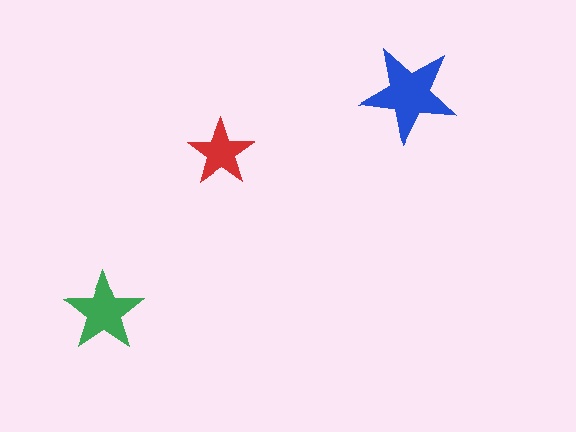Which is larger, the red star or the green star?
The green one.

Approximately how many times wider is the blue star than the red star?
About 1.5 times wider.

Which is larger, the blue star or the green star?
The blue one.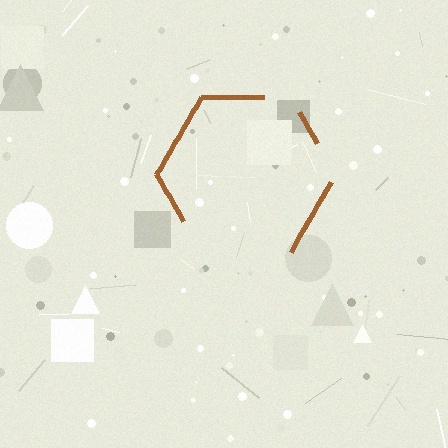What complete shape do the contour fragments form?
The contour fragments form a hexagon.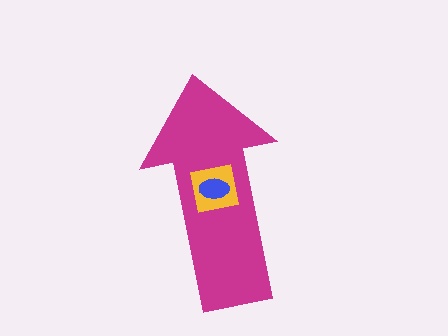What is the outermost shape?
The magenta arrow.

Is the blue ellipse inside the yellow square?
Yes.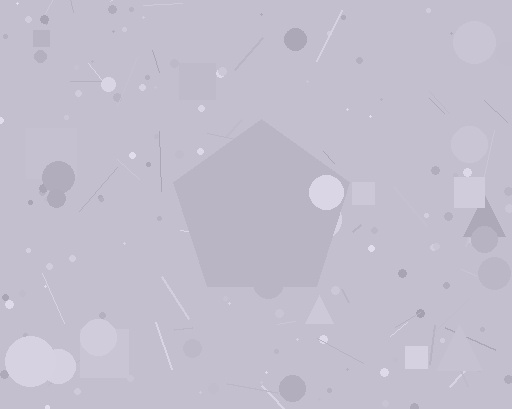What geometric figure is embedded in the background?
A pentagon is embedded in the background.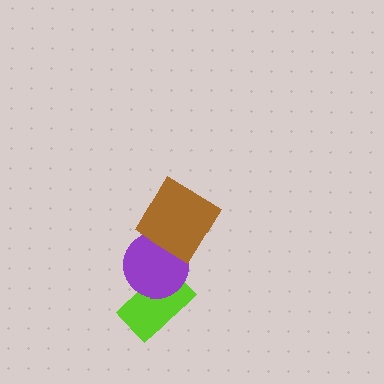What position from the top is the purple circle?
The purple circle is 2nd from the top.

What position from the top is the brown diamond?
The brown diamond is 1st from the top.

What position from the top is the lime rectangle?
The lime rectangle is 3rd from the top.